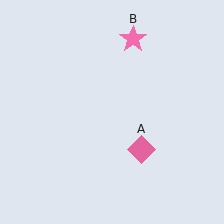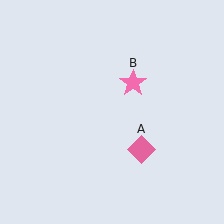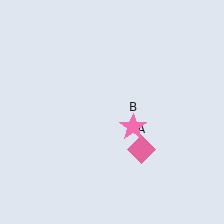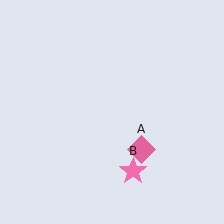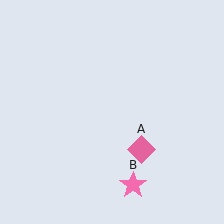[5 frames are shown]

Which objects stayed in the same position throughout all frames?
Pink diamond (object A) remained stationary.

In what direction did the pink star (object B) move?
The pink star (object B) moved down.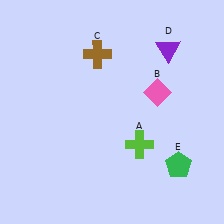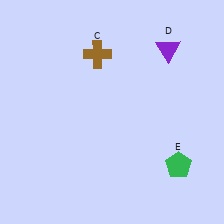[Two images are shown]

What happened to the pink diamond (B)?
The pink diamond (B) was removed in Image 2. It was in the top-right area of Image 1.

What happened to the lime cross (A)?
The lime cross (A) was removed in Image 2. It was in the bottom-right area of Image 1.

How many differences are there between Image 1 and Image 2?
There are 2 differences between the two images.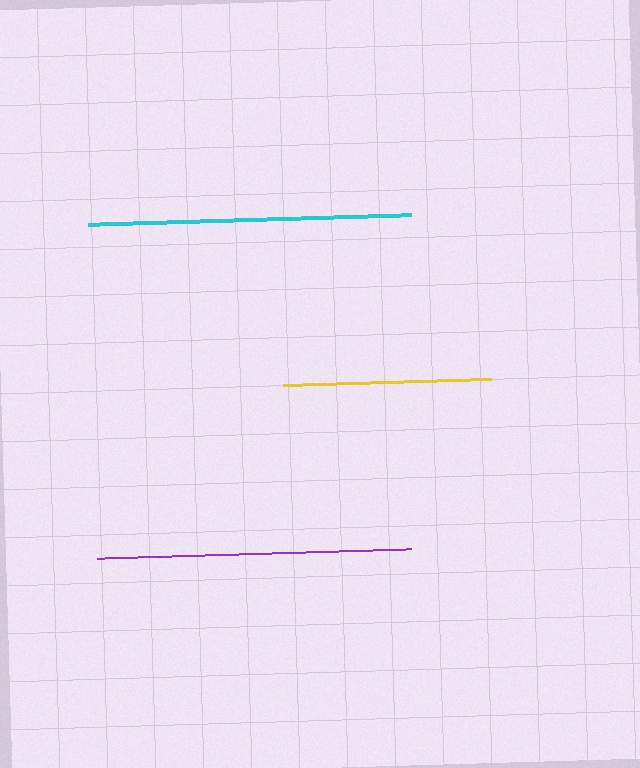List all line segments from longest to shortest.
From longest to shortest: cyan, purple, yellow.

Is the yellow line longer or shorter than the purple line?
The purple line is longer than the yellow line.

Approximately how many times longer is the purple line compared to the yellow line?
The purple line is approximately 1.5 times the length of the yellow line.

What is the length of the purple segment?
The purple segment is approximately 314 pixels long.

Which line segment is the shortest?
The yellow line is the shortest at approximately 208 pixels.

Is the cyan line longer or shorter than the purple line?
The cyan line is longer than the purple line.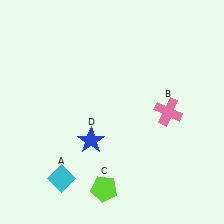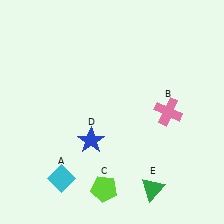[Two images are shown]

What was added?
A green triangle (E) was added in Image 2.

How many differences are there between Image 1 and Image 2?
There is 1 difference between the two images.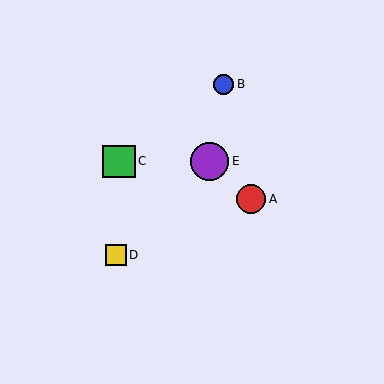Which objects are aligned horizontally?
Objects C, E are aligned horizontally.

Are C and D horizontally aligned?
No, C is at y≈161 and D is at y≈255.